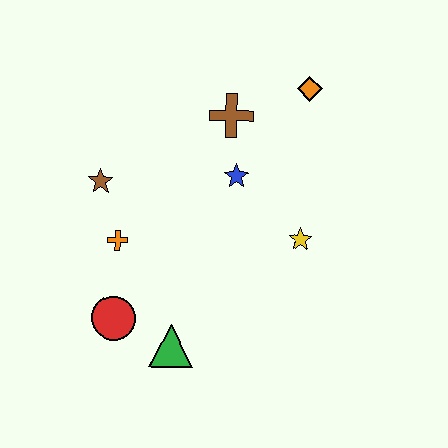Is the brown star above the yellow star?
Yes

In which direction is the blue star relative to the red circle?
The blue star is above the red circle.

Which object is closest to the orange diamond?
The brown cross is closest to the orange diamond.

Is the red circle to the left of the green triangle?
Yes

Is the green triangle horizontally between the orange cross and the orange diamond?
Yes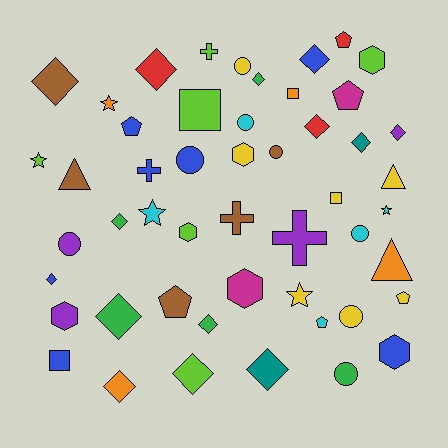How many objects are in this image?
There are 50 objects.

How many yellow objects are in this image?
There are 7 yellow objects.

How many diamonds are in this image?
There are 14 diamonds.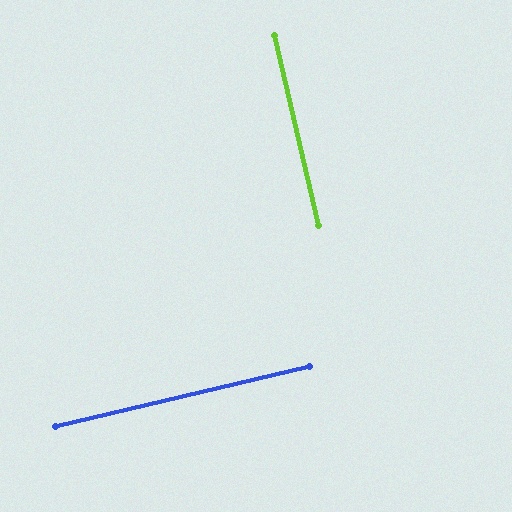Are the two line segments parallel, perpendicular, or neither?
Perpendicular — they meet at approximately 90°.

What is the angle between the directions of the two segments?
Approximately 90 degrees.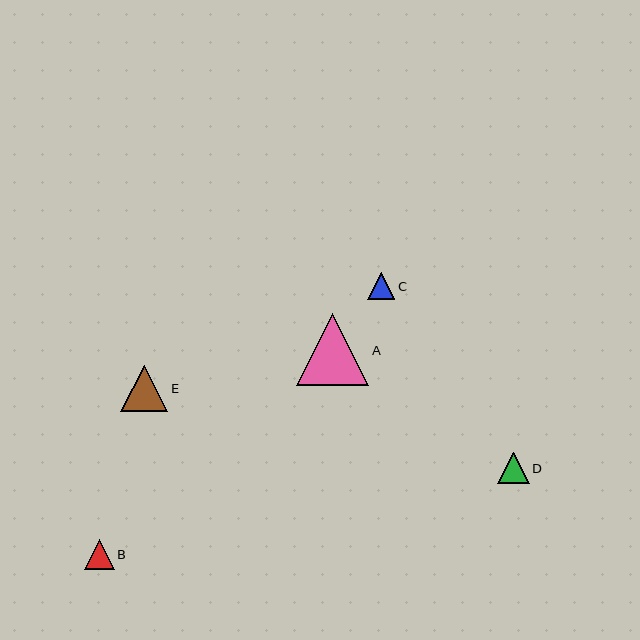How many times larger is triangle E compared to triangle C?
Triangle E is approximately 1.7 times the size of triangle C.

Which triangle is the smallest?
Triangle C is the smallest with a size of approximately 27 pixels.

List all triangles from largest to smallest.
From largest to smallest: A, E, D, B, C.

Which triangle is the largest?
Triangle A is the largest with a size of approximately 72 pixels.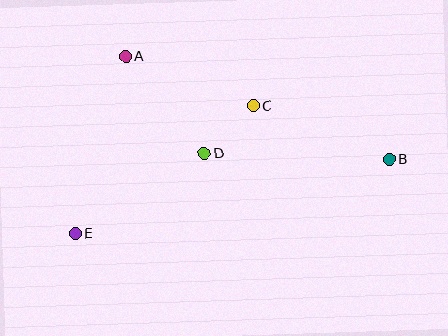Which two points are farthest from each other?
Points B and E are farthest from each other.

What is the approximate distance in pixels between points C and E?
The distance between C and E is approximately 219 pixels.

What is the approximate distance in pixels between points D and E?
The distance between D and E is approximately 152 pixels.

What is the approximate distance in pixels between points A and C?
The distance between A and C is approximately 137 pixels.